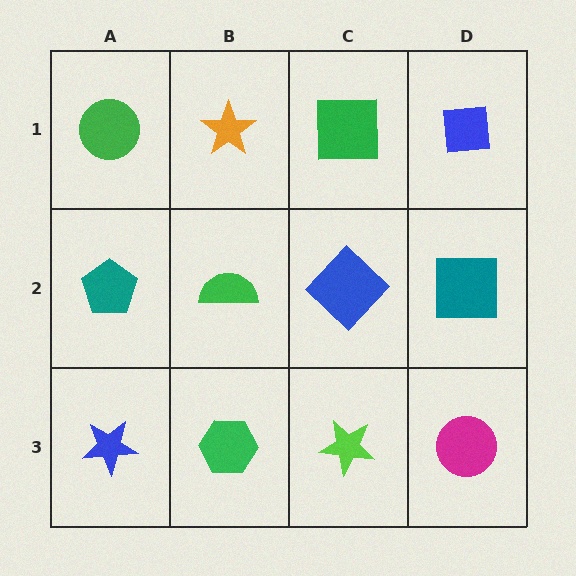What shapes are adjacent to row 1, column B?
A green semicircle (row 2, column B), a green circle (row 1, column A), a green square (row 1, column C).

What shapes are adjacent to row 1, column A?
A teal pentagon (row 2, column A), an orange star (row 1, column B).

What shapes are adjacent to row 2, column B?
An orange star (row 1, column B), a green hexagon (row 3, column B), a teal pentagon (row 2, column A), a blue diamond (row 2, column C).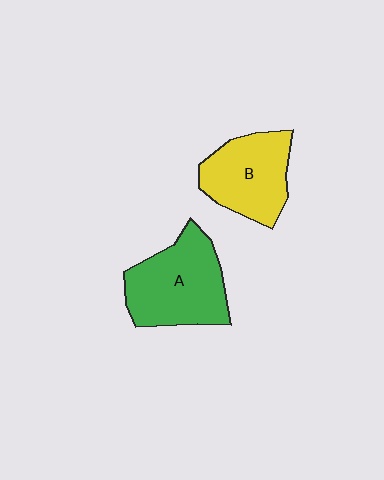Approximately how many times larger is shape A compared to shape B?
Approximately 1.2 times.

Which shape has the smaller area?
Shape B (yellow).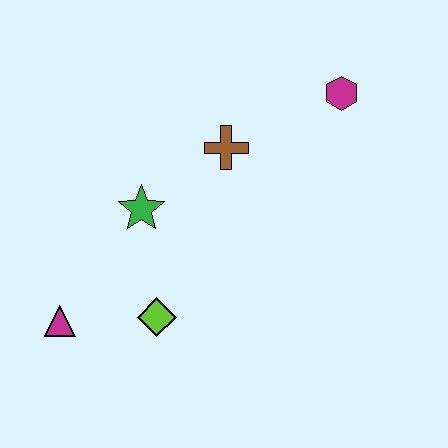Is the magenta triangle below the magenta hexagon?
Yes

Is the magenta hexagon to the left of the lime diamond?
No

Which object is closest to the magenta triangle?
The lime diamond is closest to the magenta triangle.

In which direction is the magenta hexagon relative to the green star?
The magenta hexagon is to the right of the green star.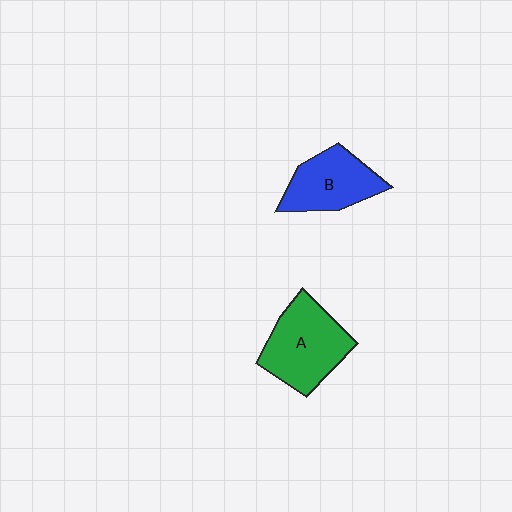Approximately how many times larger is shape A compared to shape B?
Approximately 1.2 times.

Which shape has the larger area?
Shape A (green).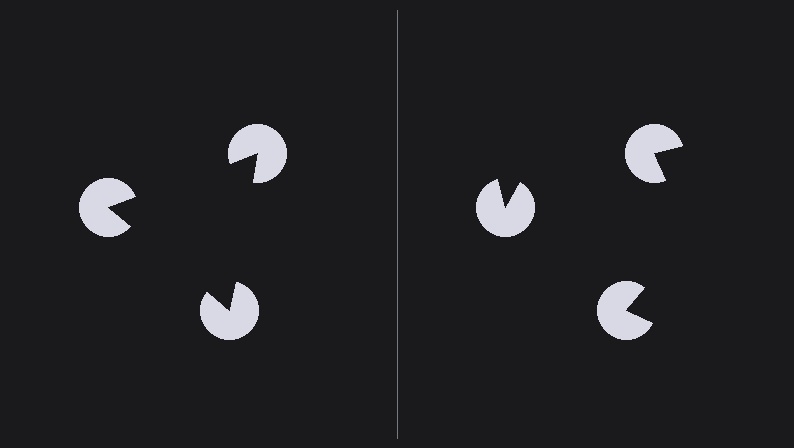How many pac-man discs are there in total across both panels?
6 — 3 on each side.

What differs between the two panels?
The pac-man discs are positioned identically on both sides; only the wedge orientations differ. On the left they align to a triangle; on the right they are misaligned.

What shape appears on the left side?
An illusory triangle.